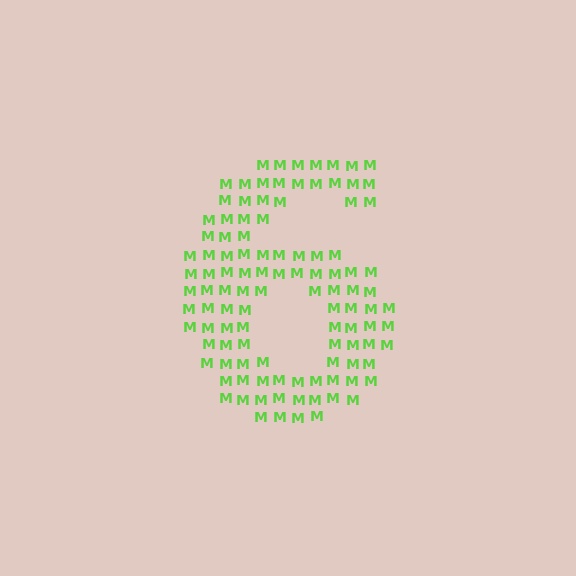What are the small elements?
The small elements are letter M's.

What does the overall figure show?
The overall figure shows the digit 6.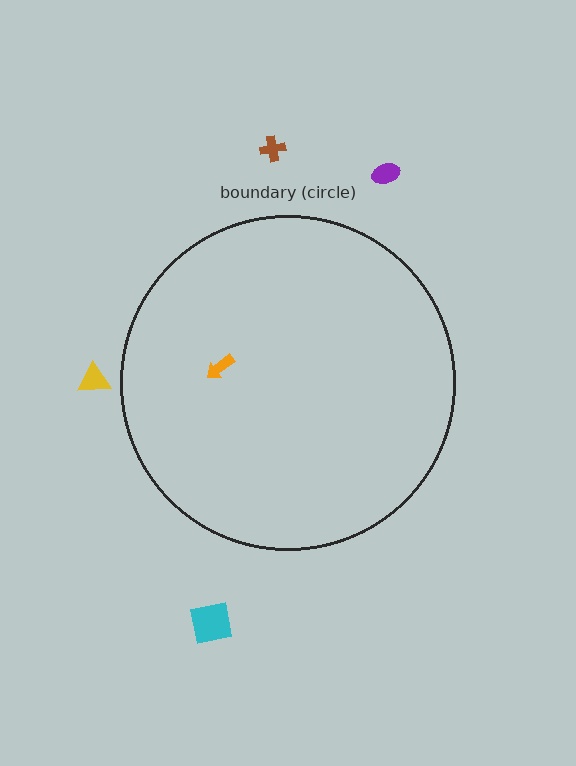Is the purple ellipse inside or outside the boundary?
Outside.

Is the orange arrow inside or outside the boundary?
Inside.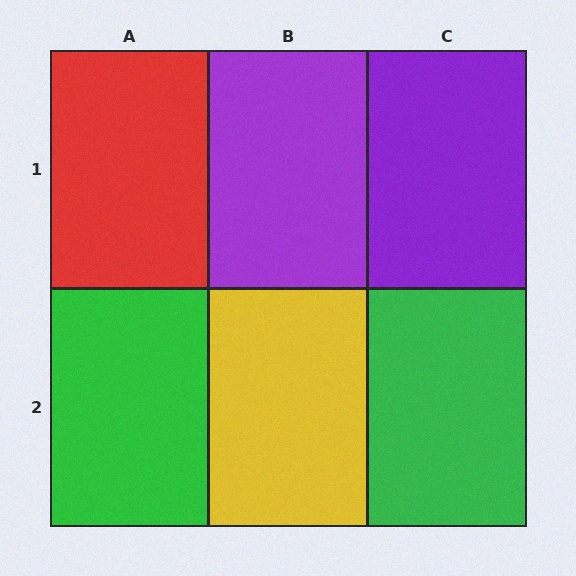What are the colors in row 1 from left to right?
Red, purple, purple.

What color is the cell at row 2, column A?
Green.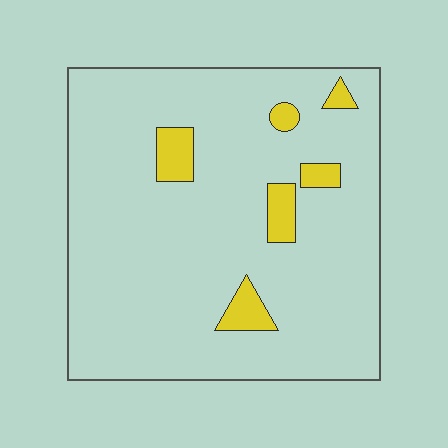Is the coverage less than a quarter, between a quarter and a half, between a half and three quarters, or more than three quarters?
Less than a quarter.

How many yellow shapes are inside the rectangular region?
6.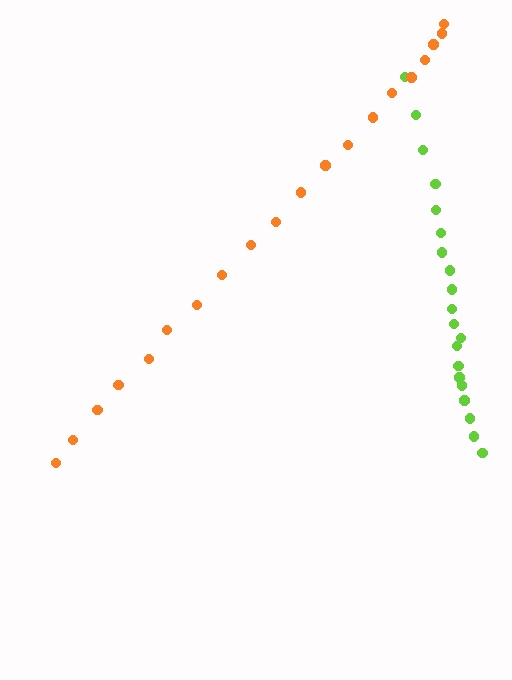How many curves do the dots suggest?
There are 2 distinct paths.